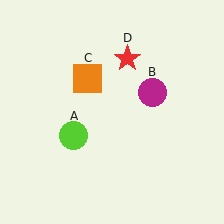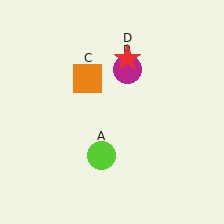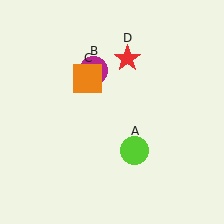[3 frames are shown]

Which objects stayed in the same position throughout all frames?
Orange square (object C) and red star (object D) remained stationary.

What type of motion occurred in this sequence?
The lime circle (object A), magenta circle (object B) rotated counterclockwise around the center of the scene.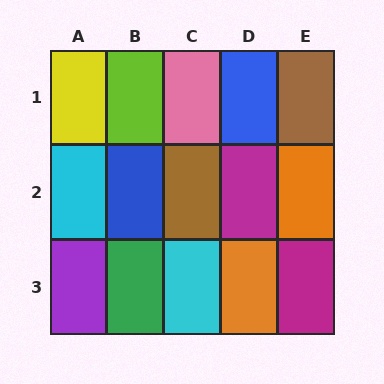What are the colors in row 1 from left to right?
Yellow, lime, pink, blue, brown.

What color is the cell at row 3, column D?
Orange.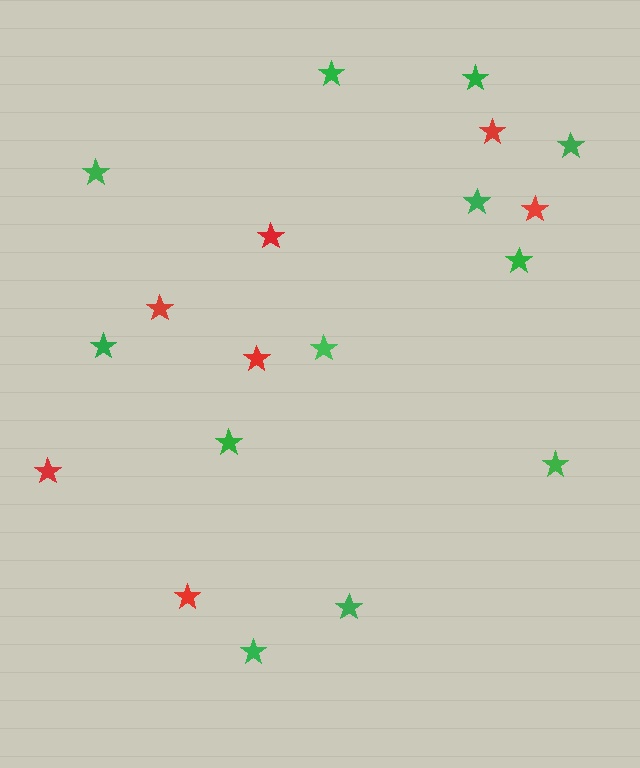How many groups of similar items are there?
There are 2 groups: one group of green stars (12) and one group of red stars (7).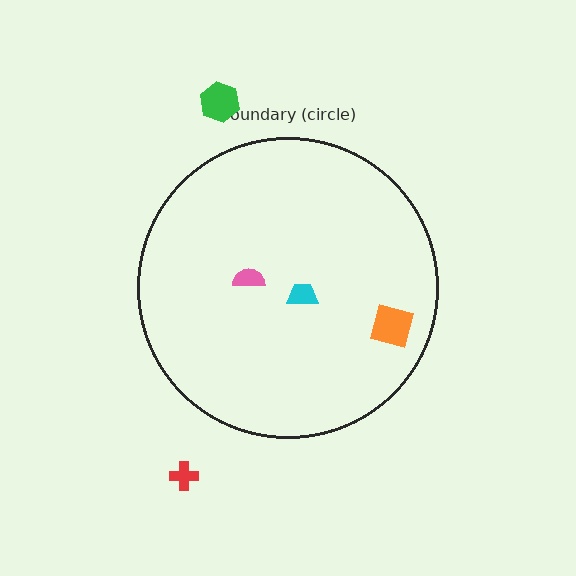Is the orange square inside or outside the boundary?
Inside.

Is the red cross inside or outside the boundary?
Outside.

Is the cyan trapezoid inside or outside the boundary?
Inside.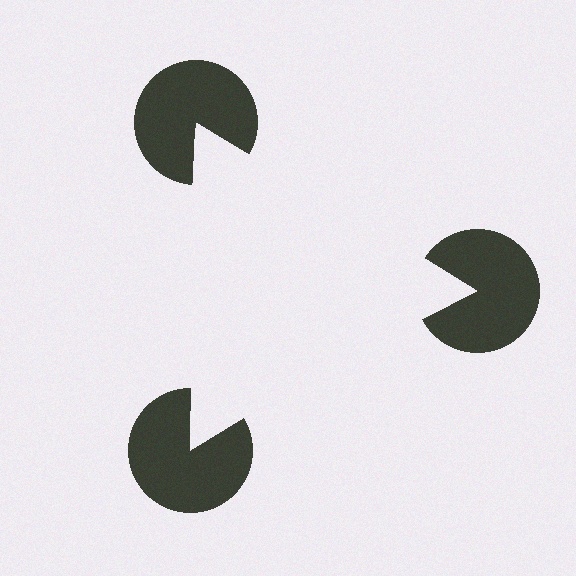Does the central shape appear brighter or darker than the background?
It typically appears slightly brighter than the background, even though no actual brightness change is drawn.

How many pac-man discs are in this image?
There are 3 — one at each vertex of the illusory triangle.